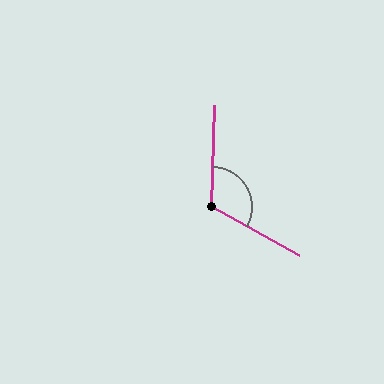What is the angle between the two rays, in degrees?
Approximately 117 degrees.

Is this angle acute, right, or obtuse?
It is obtuse.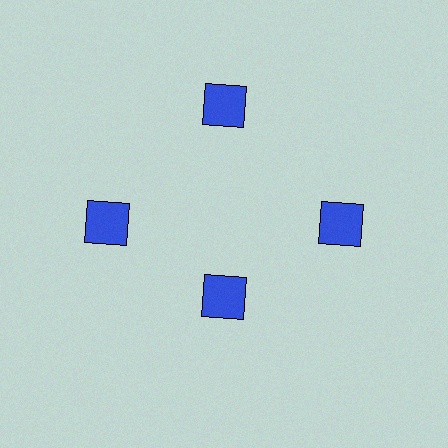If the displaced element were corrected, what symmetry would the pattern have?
It would have 4-fold rotational symmetry — the pattern would map onto itself every 90 degrees.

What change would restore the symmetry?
The symmetry would be restored by moving it outward, back onto the ring so that all 4 squares sit at equal angles and equal distance from the center.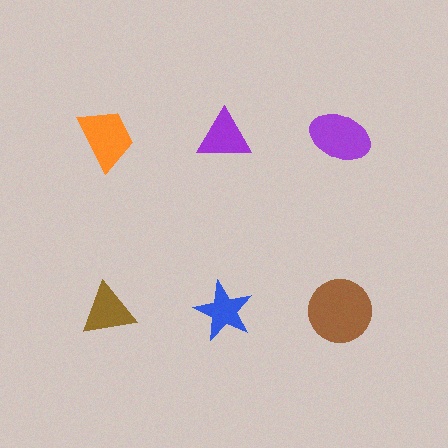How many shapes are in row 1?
3 shapes.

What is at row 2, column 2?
A blue star.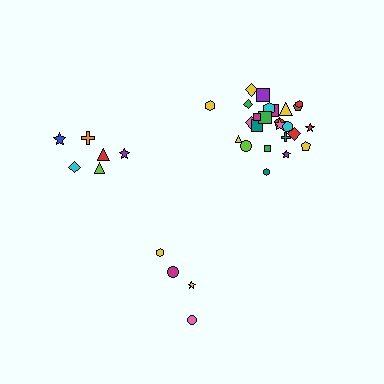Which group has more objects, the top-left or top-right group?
The top-right group.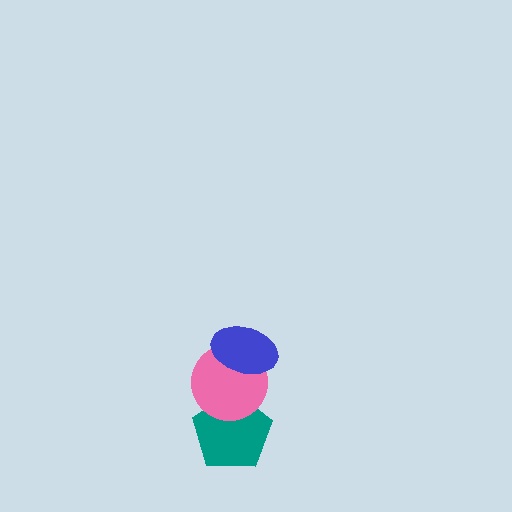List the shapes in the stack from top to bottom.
From top to bottom: the blue ellipse, the pink circle, the teal pentagon.